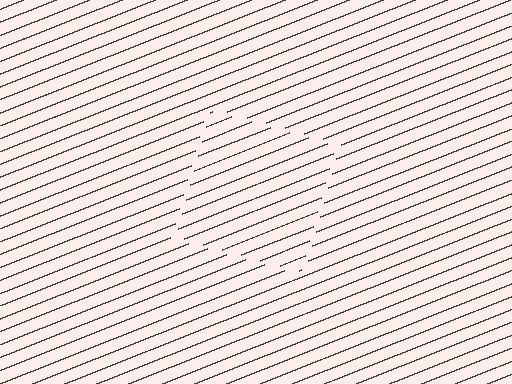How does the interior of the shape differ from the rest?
The interior of the shape contains the same grating, shifted by half a period — the contour is defined by the phase discontinuity where line-ends from the inner and outer gratings abut.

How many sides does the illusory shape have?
4 sides — the line-ends trace a square.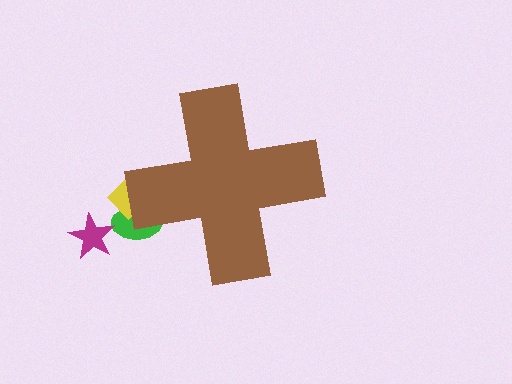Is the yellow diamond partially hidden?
Yes, the yellow diamond is partially hidden behind the brown cross.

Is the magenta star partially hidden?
No, the magenta star is fully visible.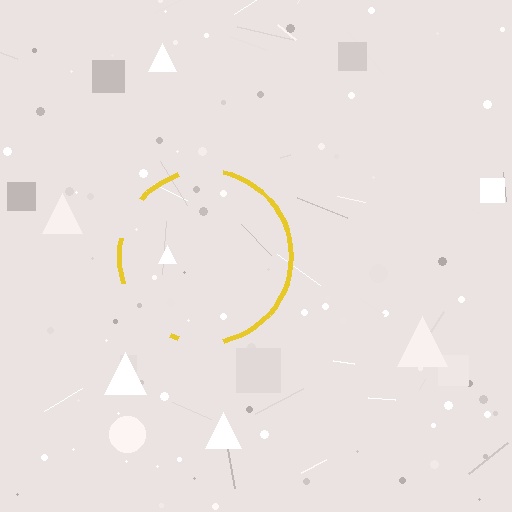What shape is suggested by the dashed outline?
The dashed outline suggests a circle.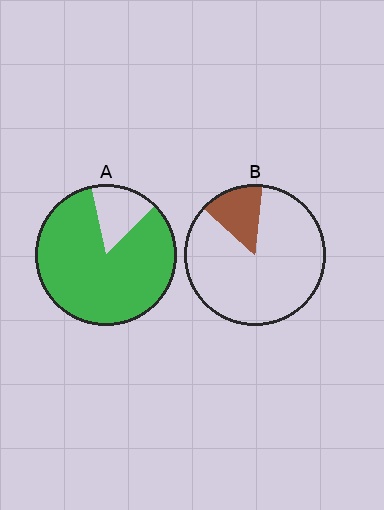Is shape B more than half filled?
No.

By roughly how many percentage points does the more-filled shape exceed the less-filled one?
By roughly 70 percentage points (A over B).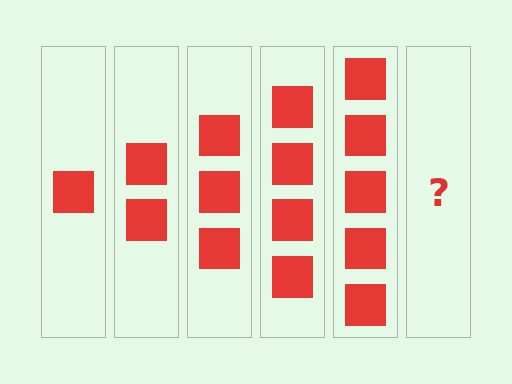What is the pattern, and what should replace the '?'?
The pattern is that each step adds one more square. The '?' should be 6 squares.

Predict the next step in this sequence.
The next step is 6 squares.